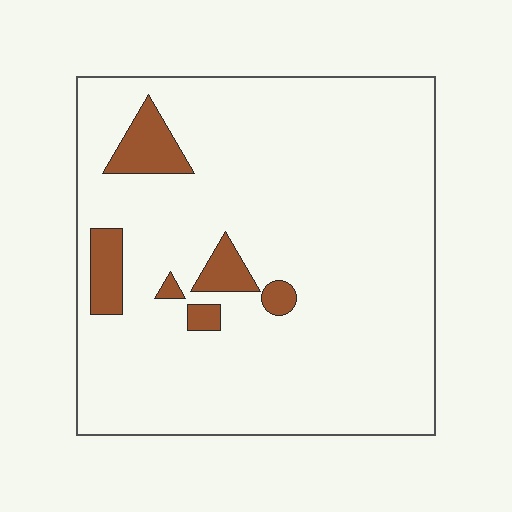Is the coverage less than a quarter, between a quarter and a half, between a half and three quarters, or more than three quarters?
Less than a quarter.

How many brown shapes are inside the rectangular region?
6.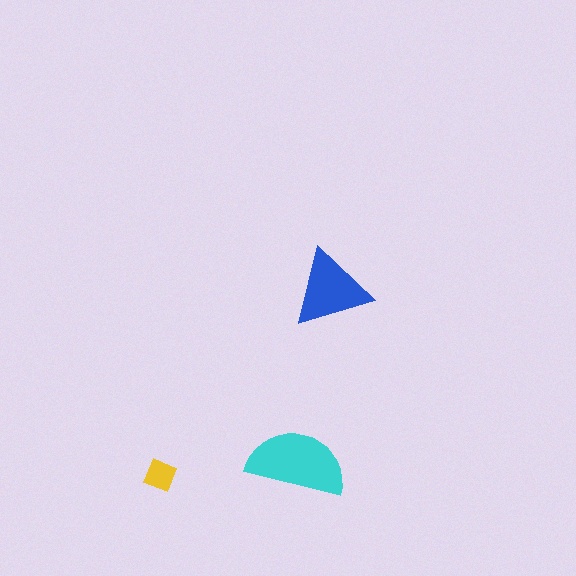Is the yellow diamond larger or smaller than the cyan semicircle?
Smaller.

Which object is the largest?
The cyan semicircle.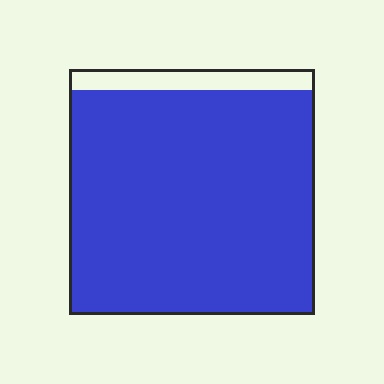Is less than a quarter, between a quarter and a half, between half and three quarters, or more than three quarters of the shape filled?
More than three quarters.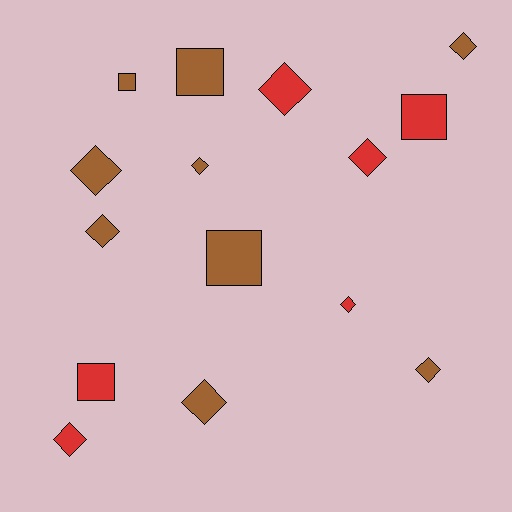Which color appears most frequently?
Brown, with 9 objects.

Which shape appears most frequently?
Diamond, with 10 objects.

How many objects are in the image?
There are 15 objects.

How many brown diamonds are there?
There are 6 brown diamonds.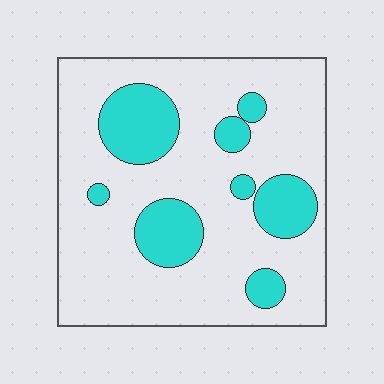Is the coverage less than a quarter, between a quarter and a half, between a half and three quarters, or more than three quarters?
Less than a quarter.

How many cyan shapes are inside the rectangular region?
8.